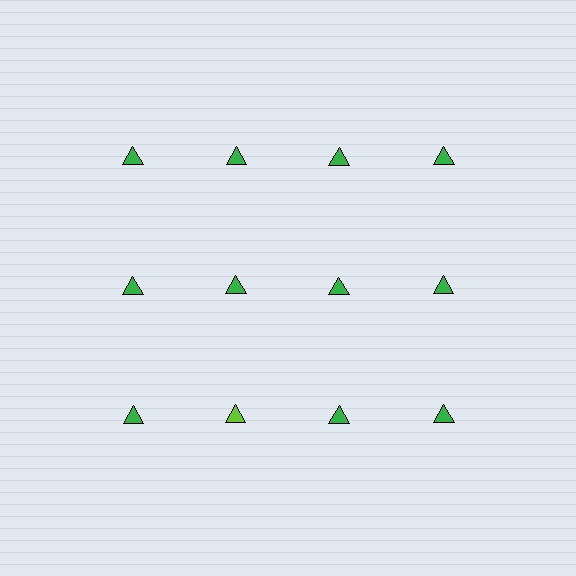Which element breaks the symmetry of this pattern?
The lime triangle in the third row, second from left column breaks the symmetry. All other shapes are green triangles.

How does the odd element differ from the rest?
It has a different color: lime instead of green.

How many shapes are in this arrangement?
There are 12 shapes arranged in a grid pattern.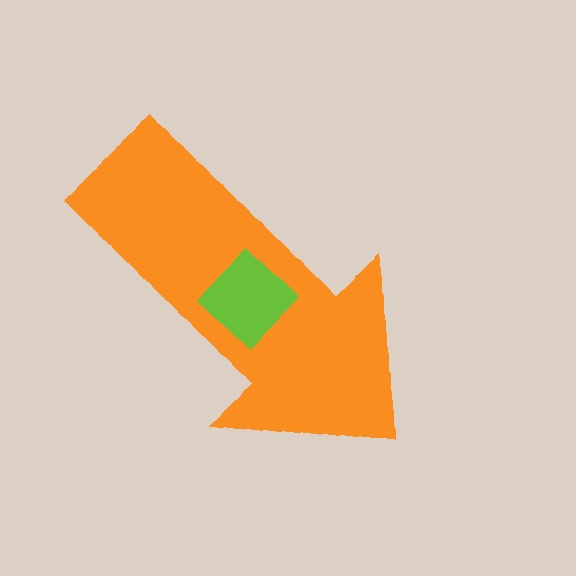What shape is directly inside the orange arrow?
The lime diamond.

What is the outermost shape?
The orange arrow.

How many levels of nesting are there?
2.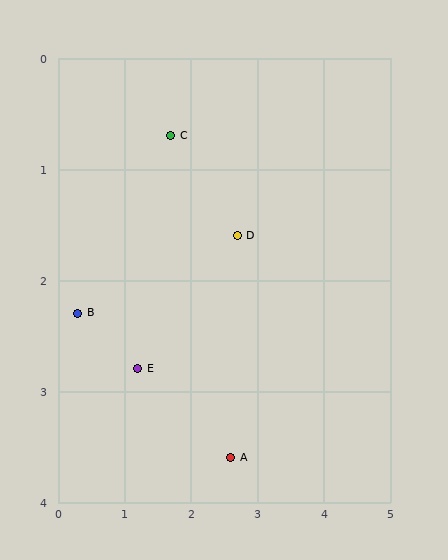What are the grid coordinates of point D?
Point D is at approximately (2.7, 1.6).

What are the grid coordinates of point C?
Point C is at approximately (1.7, 0.7).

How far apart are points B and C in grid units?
Points B and C are about 2.1 grid units apart.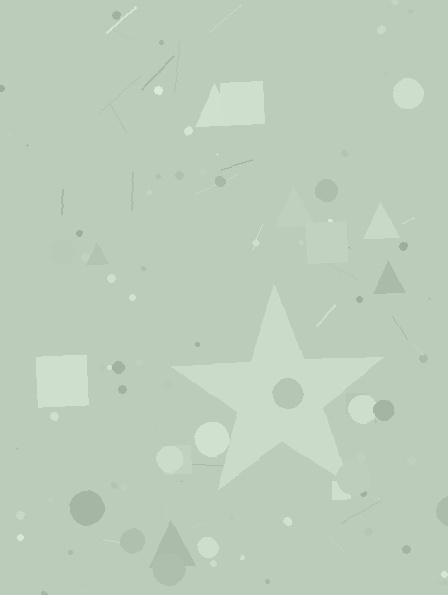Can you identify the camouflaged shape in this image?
The camouflaged shape is a star.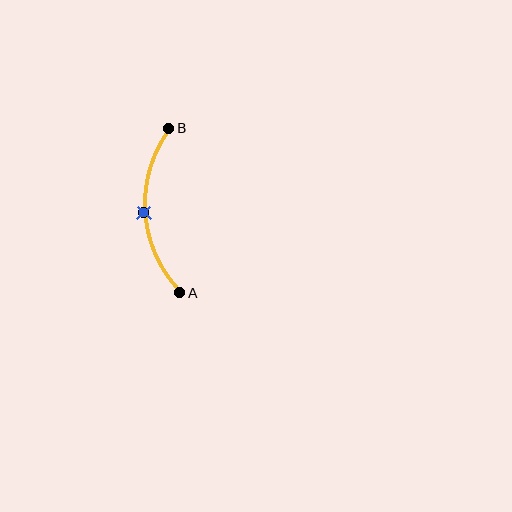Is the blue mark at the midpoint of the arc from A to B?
Yes. The blue mark lies on the arc at equal arc-length from both A and B — it is the arc midpoint.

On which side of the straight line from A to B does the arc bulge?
The arc bulges to the left of the straight line connecting A and B.